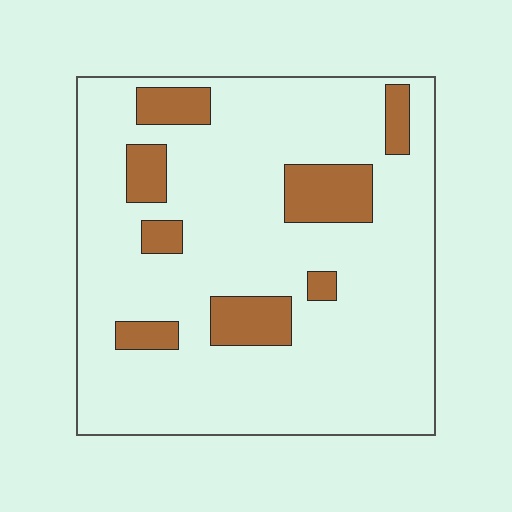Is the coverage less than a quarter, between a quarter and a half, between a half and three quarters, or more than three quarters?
Less than a quarter.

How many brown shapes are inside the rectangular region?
8.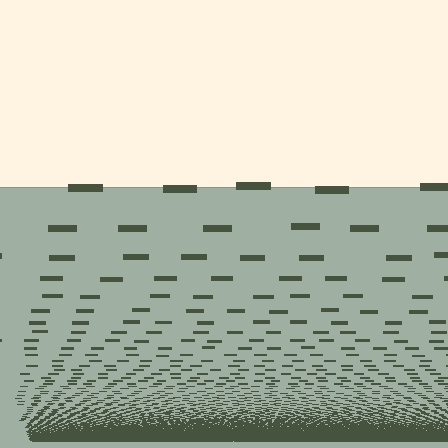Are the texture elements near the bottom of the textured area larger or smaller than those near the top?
Smaller. The gradient is inverted — elements near the bottom are smaller and denser.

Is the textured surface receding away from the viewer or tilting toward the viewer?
The surface appears to tilt toward the viewer. Texture elements get larger and sparser toward the top.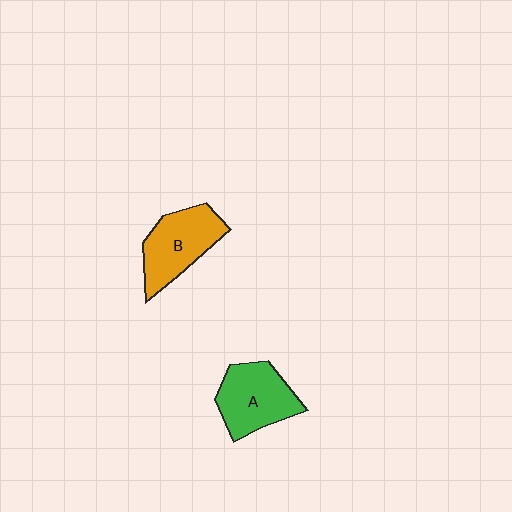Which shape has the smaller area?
Shape A (green).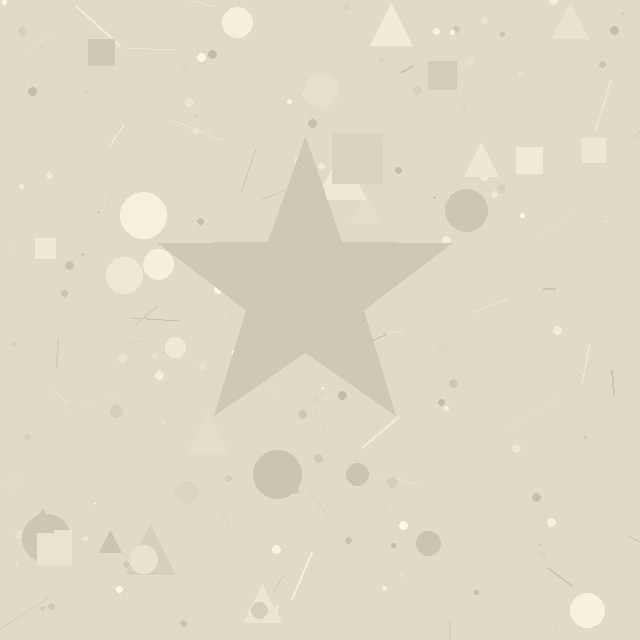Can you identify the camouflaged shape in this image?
The camouflaged shape is a star.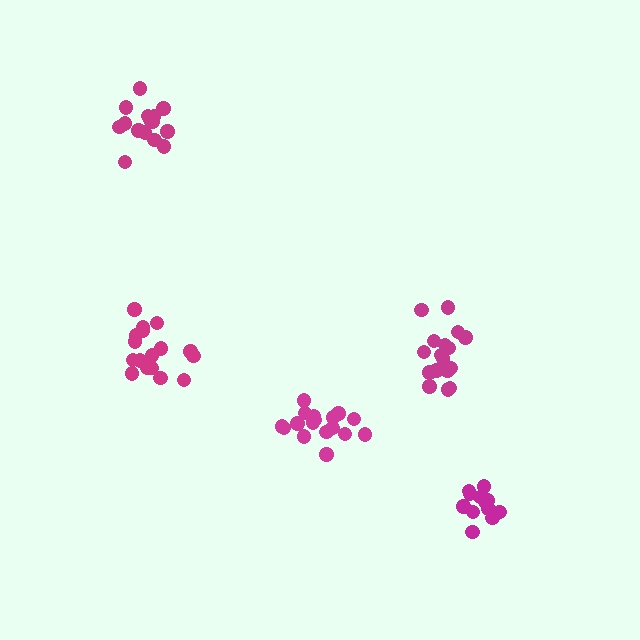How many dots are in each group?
Group 1: 17 dots, Group 2: 15 dots, Group 3: 12 dots, Group 4: 17 dots, Group 5: 17 dots (78 total).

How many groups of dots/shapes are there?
There are 5 groups.